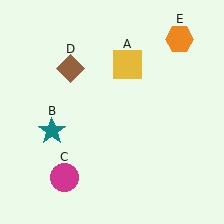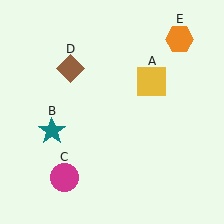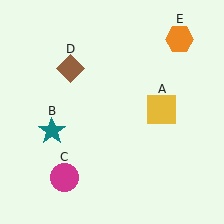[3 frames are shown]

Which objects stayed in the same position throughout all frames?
Teal star (object B) and magenta circle (object C) and brown diamond (object D) and orange hexagon (object E) remained stationary.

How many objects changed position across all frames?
1 object changed position: yellow square (object A).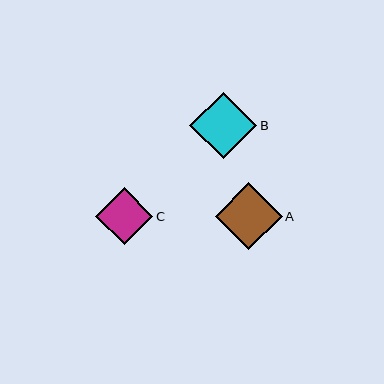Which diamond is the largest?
Diamond A is the largest with a size of approximately 67 pixels.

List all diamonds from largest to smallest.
From largest to smallest: A, B, C.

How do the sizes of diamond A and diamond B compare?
Diamond A and diamond B are approximately the same size.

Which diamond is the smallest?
Diamond C is the smallest with a size of approximately 58 pixels.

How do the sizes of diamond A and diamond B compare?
Diamond A and diamond B are approximately the same size.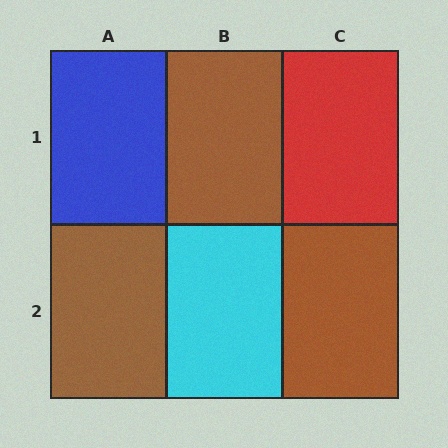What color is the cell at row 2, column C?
Brown.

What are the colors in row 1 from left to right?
Blue, brown, red.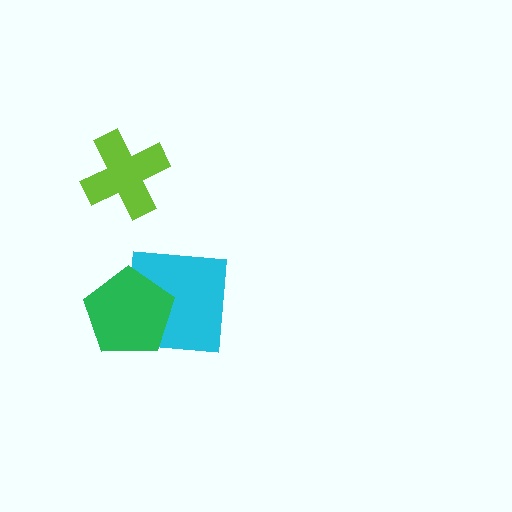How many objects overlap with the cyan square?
1 object overlaps with the cyan square.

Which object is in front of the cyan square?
The green pentagon is in front of the cyan square.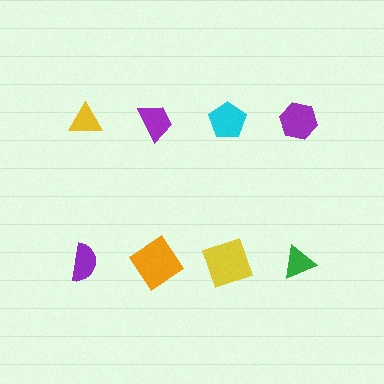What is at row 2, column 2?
An orange diamond.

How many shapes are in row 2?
4 shapes.